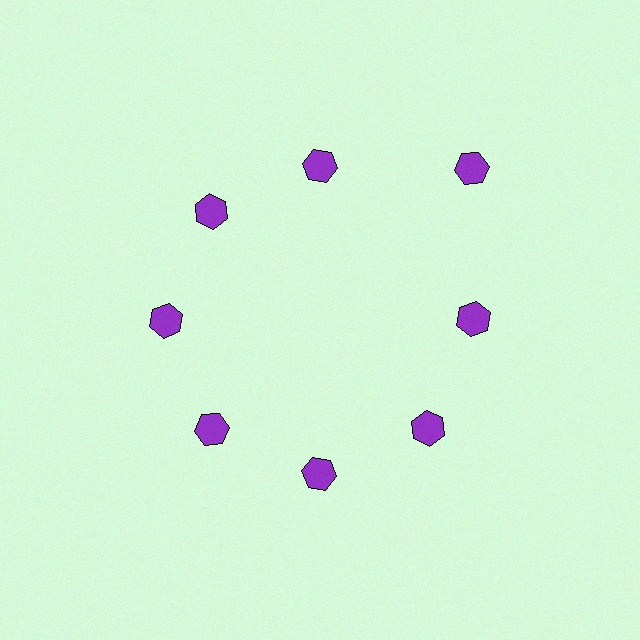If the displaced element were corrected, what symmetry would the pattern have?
It would have 8-fold rotational symmetry — the pattern would map onto itself every 45 degrees.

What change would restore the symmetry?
The symmetry would be restored by moving it inward, back onto the ring so that all 8 hexagons sit at equal angles and equal distance from the center.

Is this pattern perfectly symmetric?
No. The 8 purple hexagons are arranged in a ring, but one element near the 2 o'clock position is pushed outward from the center, breaking the 8-fold rotational symmetry.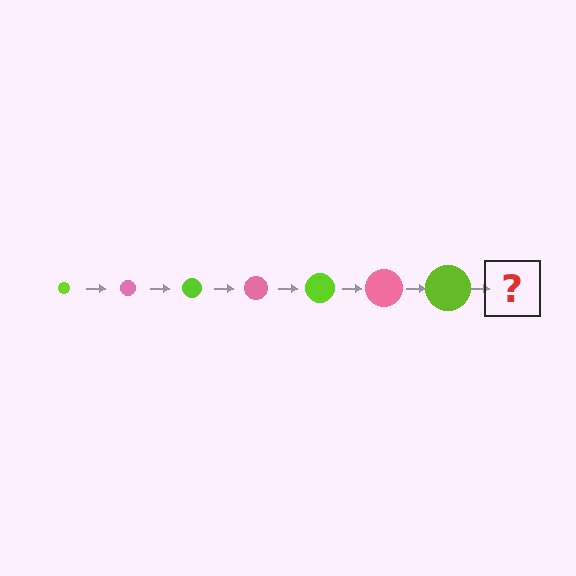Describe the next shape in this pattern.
It should be a pink circle, larger than the previous one.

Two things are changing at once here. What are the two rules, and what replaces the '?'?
The two rules are that the circle grows larger each step and the color cycles through lime and pink. The '?' should be a pink circle, larger than the previous one.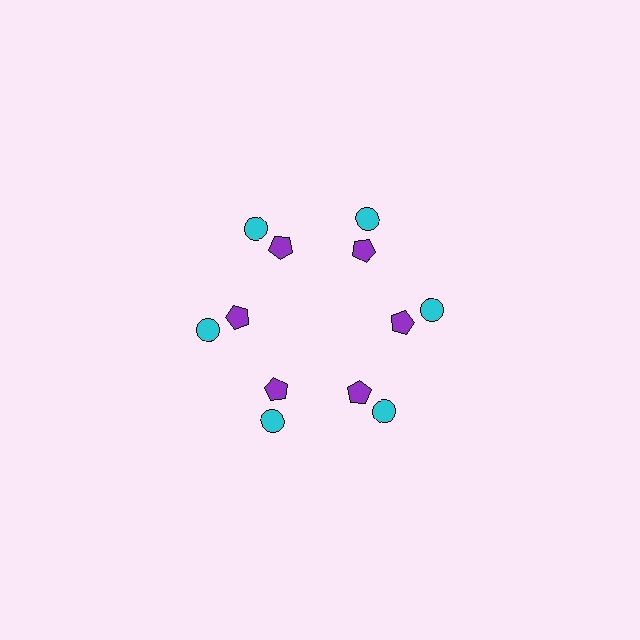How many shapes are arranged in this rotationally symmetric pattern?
There are 12 shapes, arranged in 6 groups of 2.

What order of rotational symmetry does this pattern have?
This pattern has 6-fold rotational symmetry.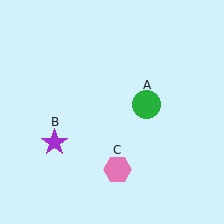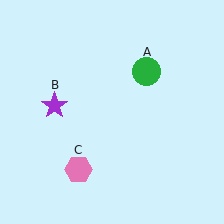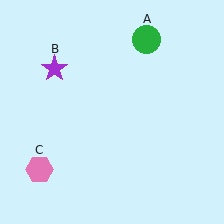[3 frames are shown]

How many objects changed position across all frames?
3 objects changed position: green circle (object A), purple star (object B), pink hexagon (object C).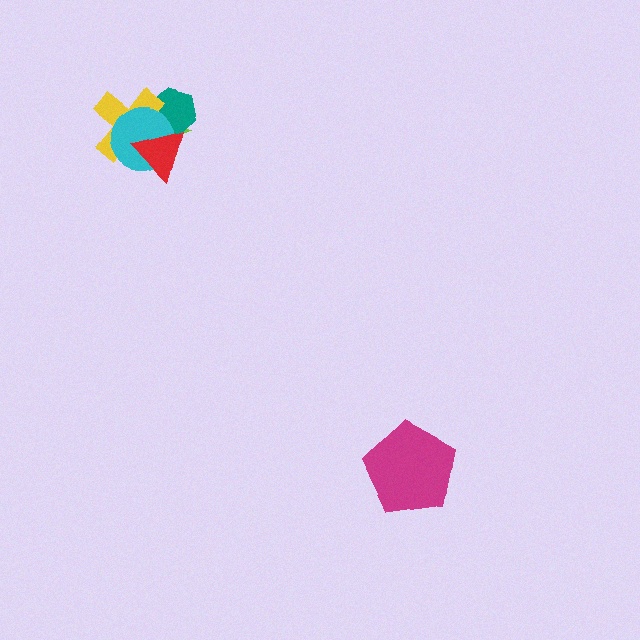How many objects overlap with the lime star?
4 objects overlap with the lime star.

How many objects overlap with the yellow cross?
4 objects overlap with the yellow cross.